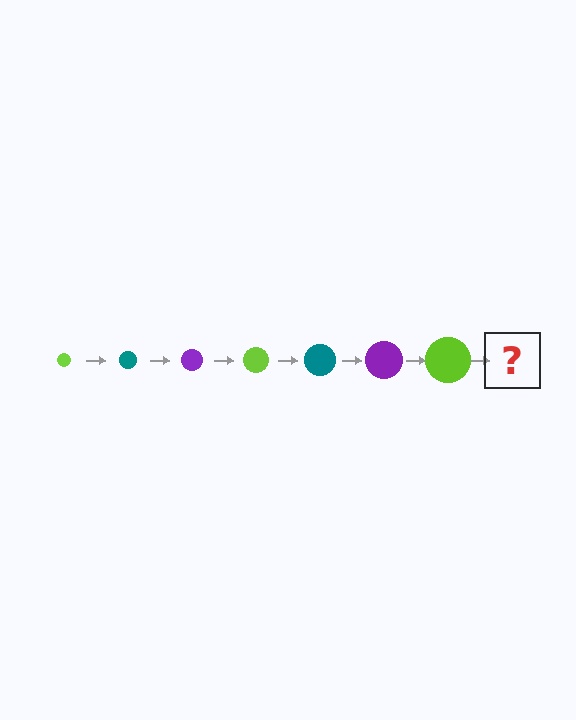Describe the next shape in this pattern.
It should be a teal circle, larger than the previous one.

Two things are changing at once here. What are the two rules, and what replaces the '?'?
The two rules are that the circle grows larger each step and the color cycles through lime, teal, and purple. The '?' should be a teal circle, larger than the previous one.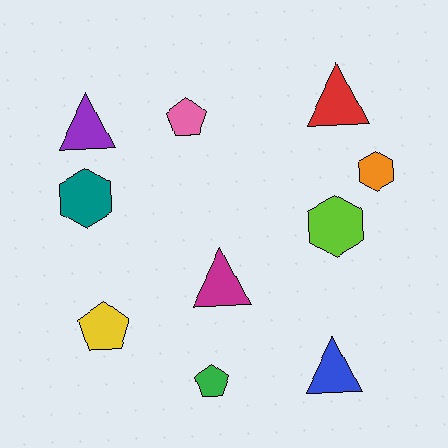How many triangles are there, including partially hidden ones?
There are 4 triangles.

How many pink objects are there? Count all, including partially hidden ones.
There is 1 pink object.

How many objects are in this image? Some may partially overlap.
There are 10 objects.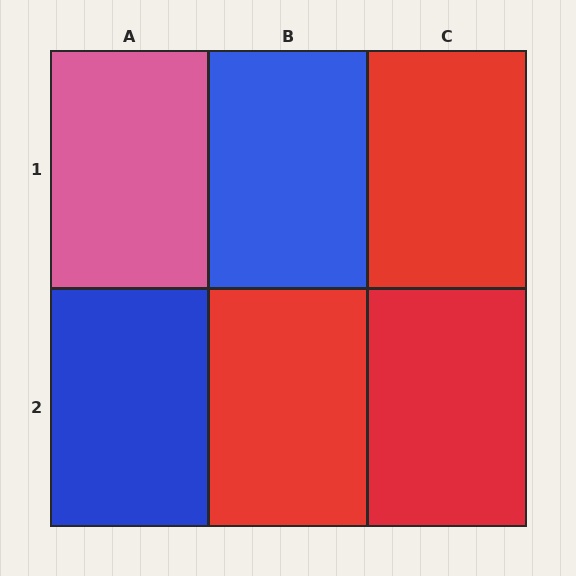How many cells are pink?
1 cell is pink.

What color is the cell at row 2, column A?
Blue.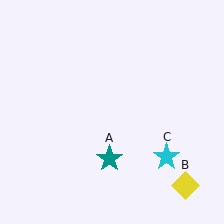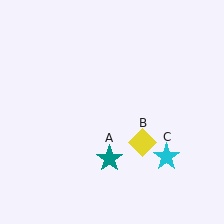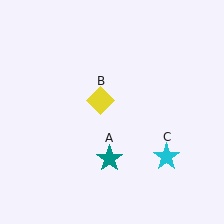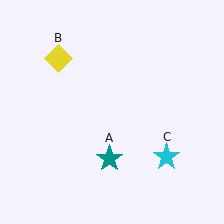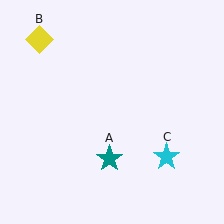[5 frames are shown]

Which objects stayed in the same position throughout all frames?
Teal star (object A) and cyan star (object C) remained stationary.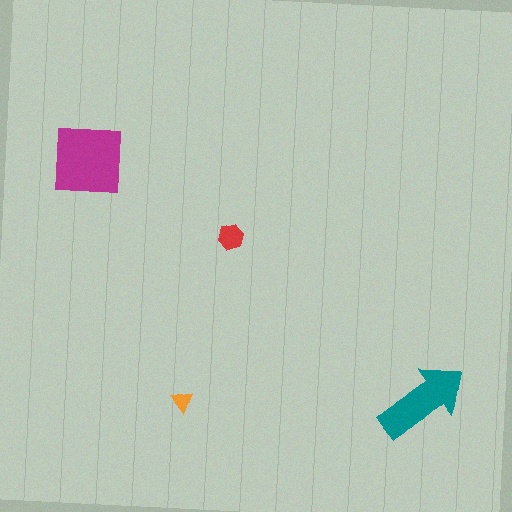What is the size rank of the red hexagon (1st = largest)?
3rd.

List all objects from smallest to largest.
The orange triangle, the red hexagon, the teal arrow, the magenta square.